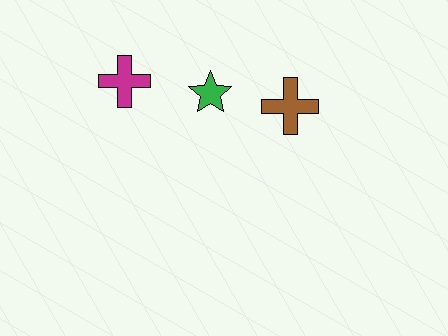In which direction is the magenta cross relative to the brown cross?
The magenta cross is to the left of the brown cross.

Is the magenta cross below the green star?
No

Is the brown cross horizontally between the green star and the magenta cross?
No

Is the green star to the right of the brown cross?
No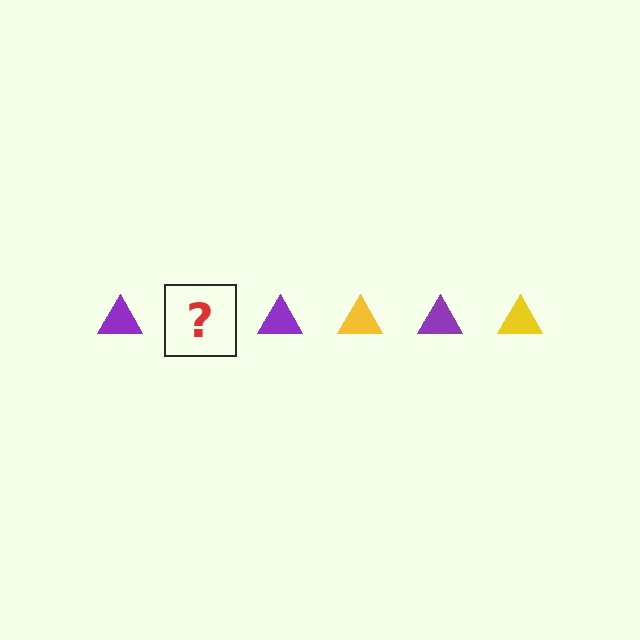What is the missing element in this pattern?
The missing element is a yellow triangle.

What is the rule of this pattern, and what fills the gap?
The rule is that the pattern cycles through purple, yellow triangles. The gap should be filled with a yellow triangle.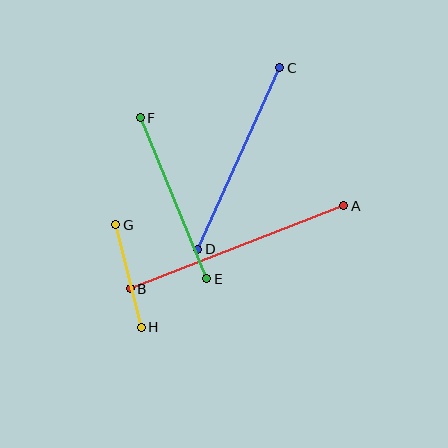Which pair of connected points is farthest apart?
Points A and B are farthest apart.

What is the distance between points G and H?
The distance is approximately 106 pixels.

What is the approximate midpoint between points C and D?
The midpoint is at approximately (239, 158) pixels.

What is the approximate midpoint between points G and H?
The midpoint is at approximately (129, 276) pixels.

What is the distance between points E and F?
The distance is approximately 174 pixels.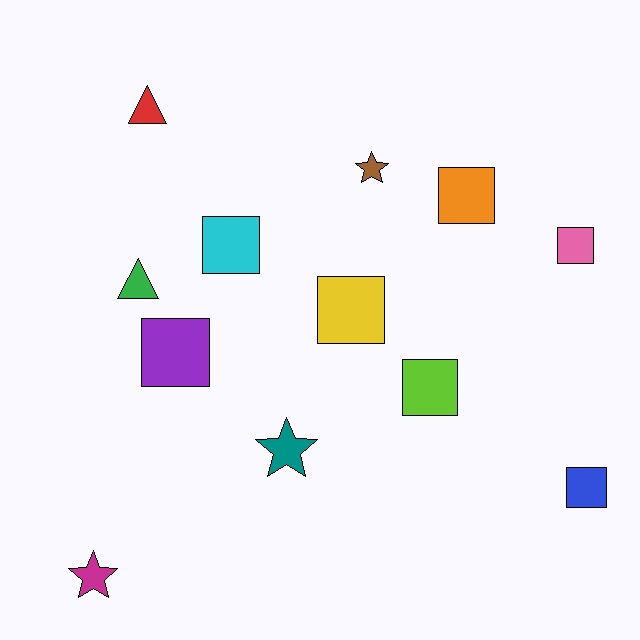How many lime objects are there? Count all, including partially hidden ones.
There is 1 lime object.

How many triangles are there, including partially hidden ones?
There are 2 triangles.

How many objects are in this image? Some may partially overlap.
There are 12 objects.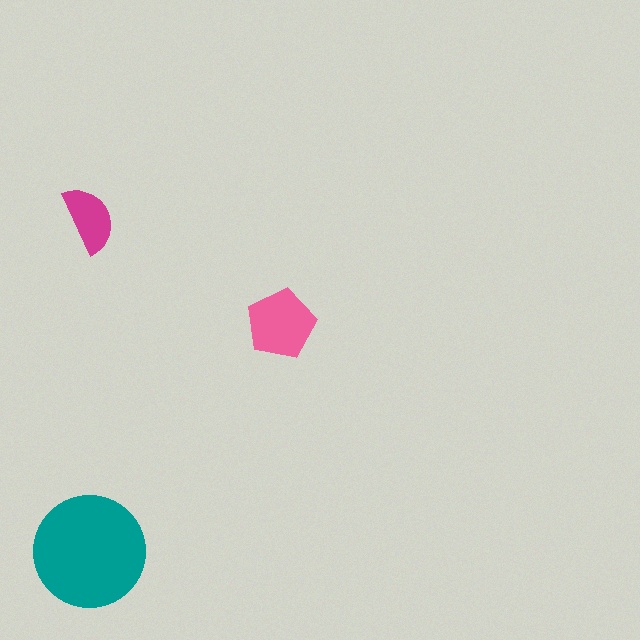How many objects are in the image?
There are 3 objects in the image.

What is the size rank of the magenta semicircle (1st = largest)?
3rd.